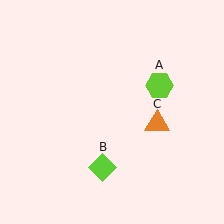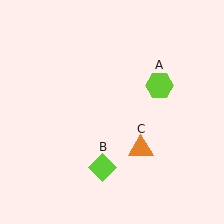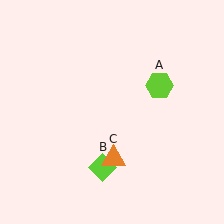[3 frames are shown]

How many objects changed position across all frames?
1 object changed position: orange triangle (object C).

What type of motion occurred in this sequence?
The orange triangle (object C) rotated clockwise around the center of the scene.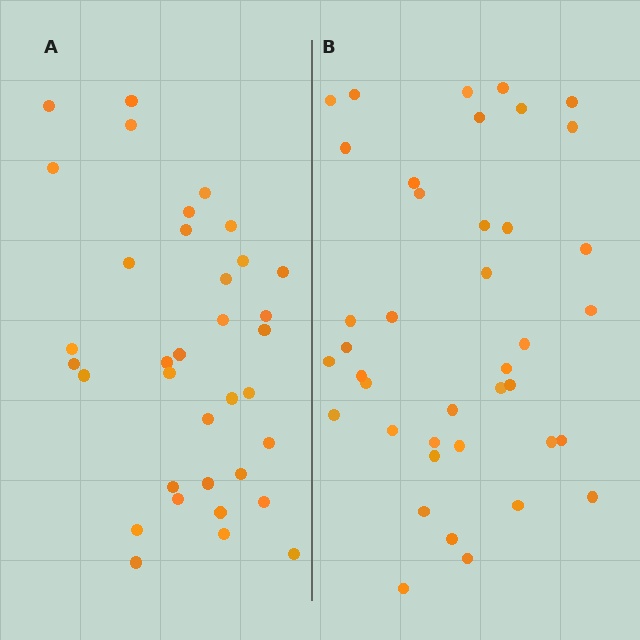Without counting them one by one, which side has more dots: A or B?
Region B (the right region) has more dots.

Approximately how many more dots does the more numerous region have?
Region B has about 5 more dots than region A.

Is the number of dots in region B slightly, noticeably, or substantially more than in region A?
Region B has only slightly more — the two regions are fairly close. The ratio is roughly 1.1 to 1.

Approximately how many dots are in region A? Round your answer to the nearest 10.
About 40 dots. (The exact count is 35, which rounds to 40.)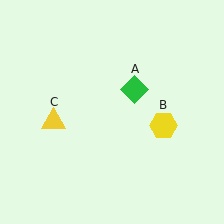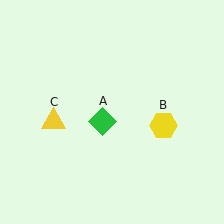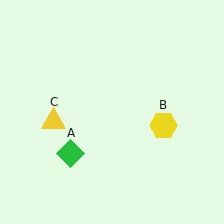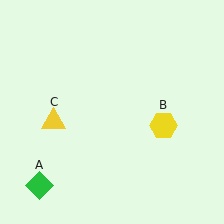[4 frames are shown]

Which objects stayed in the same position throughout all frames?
Yellow hexagon (object B) and yellow triangle (object C) remained stationary.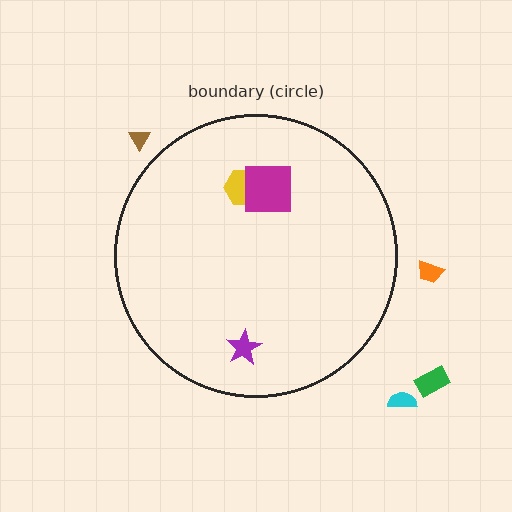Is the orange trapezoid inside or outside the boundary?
Outside.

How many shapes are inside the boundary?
3 inside, 4 outside.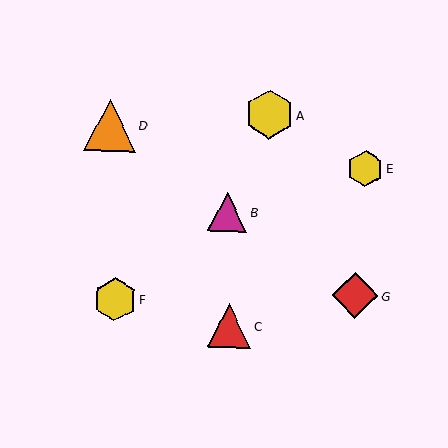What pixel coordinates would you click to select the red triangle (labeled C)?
Click at (229, 326) to select the red triangle C.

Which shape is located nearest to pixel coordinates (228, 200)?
The magenta triangle (labeled B) at (227, 212) is nearest to that location.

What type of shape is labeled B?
Shape B is a magenta triangle.